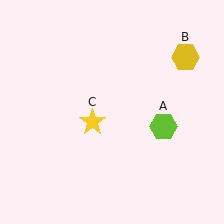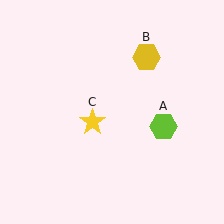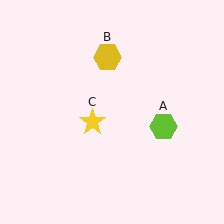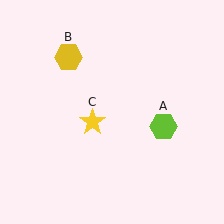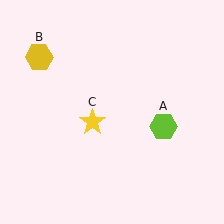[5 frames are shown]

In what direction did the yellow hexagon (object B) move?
The yellow hexagon (object B) moved left.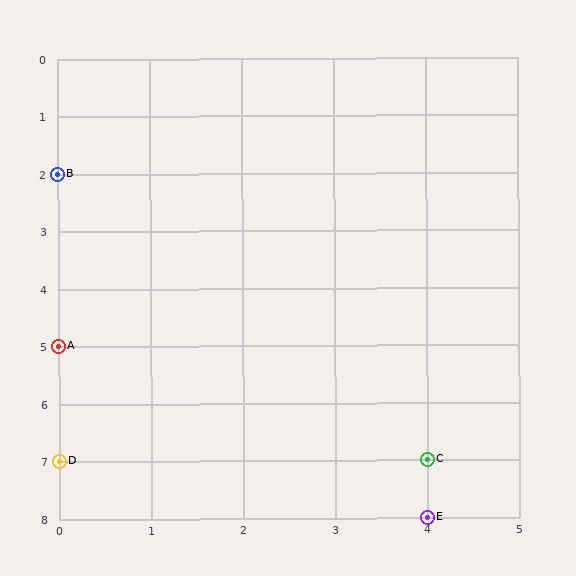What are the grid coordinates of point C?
Point C is at grid coordinates (4, 7).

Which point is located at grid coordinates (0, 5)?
Point A is at (0, 5).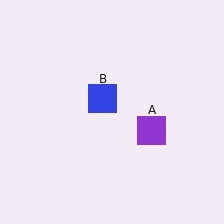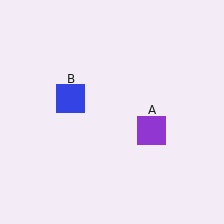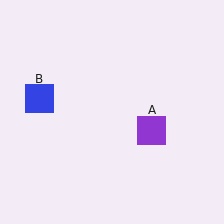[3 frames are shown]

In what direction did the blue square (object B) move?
The blue square (object B) moved left.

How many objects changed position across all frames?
1 object changed position: blue square (object B).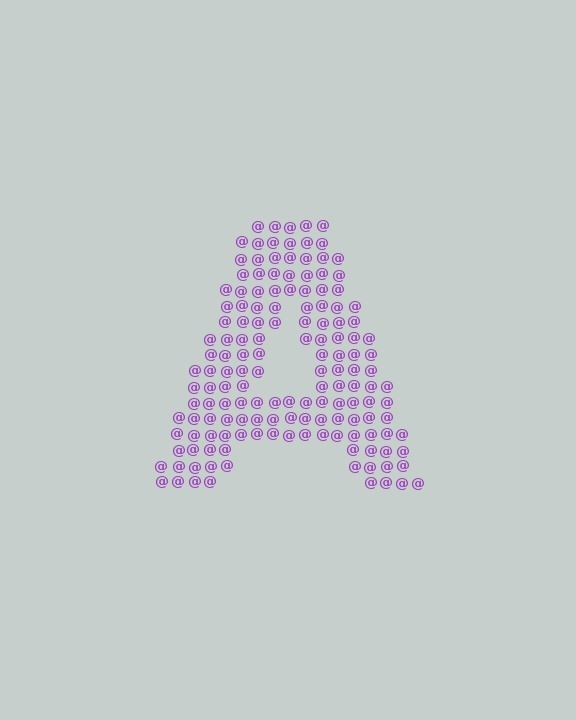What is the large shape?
The large shape is the letter A.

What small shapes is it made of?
It is made of small at signs.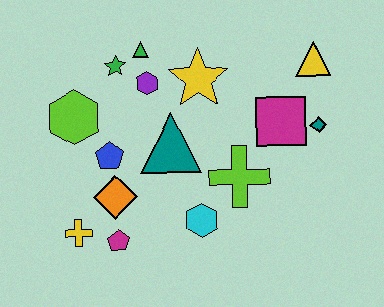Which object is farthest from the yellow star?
The yellow cross is farthest from the yellow star.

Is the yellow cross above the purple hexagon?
No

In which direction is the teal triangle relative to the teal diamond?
The teal triangle is to the left of the teal diamond.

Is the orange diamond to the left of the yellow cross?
No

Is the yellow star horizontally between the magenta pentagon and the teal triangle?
No